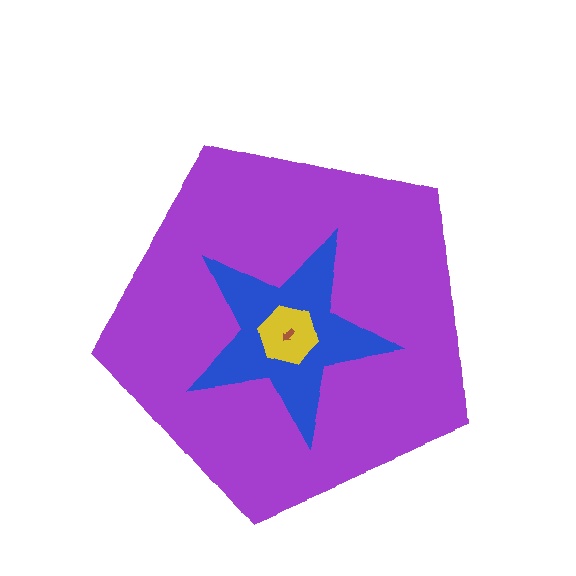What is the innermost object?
The brown arrow.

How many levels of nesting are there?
4.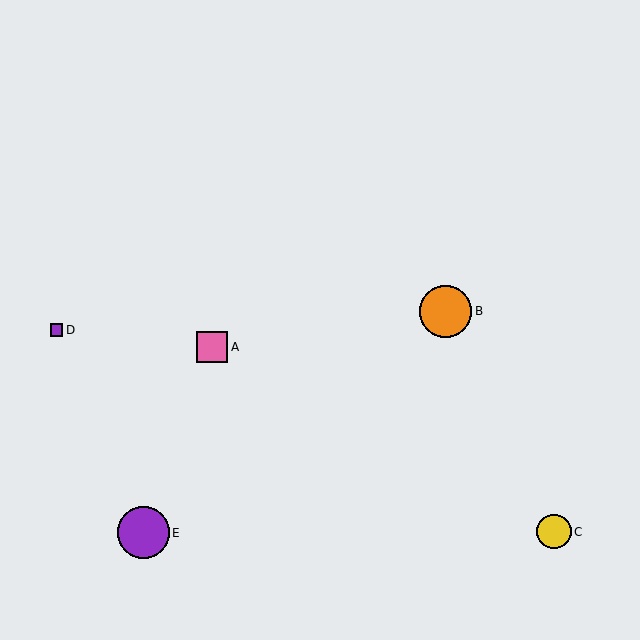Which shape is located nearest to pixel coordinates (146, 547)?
The purple circle (labeled E) at (143, 533) is nearest to that location.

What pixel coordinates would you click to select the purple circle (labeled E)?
Click at (143, 533) to select the purple circle E.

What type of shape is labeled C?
Shape C is a yellow circle.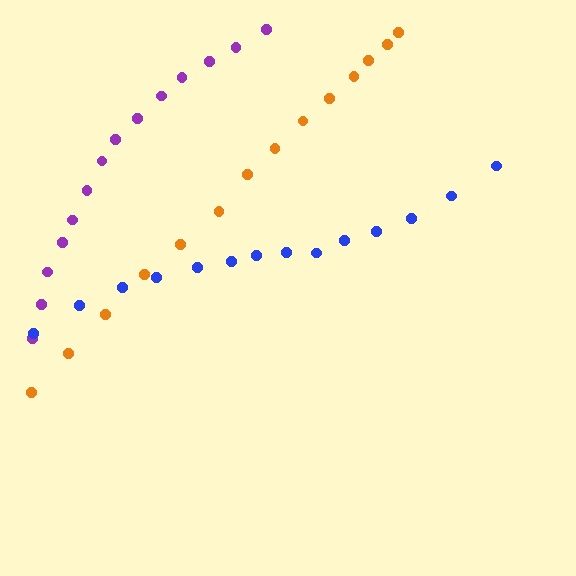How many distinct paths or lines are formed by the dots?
There are 3 distinct paths.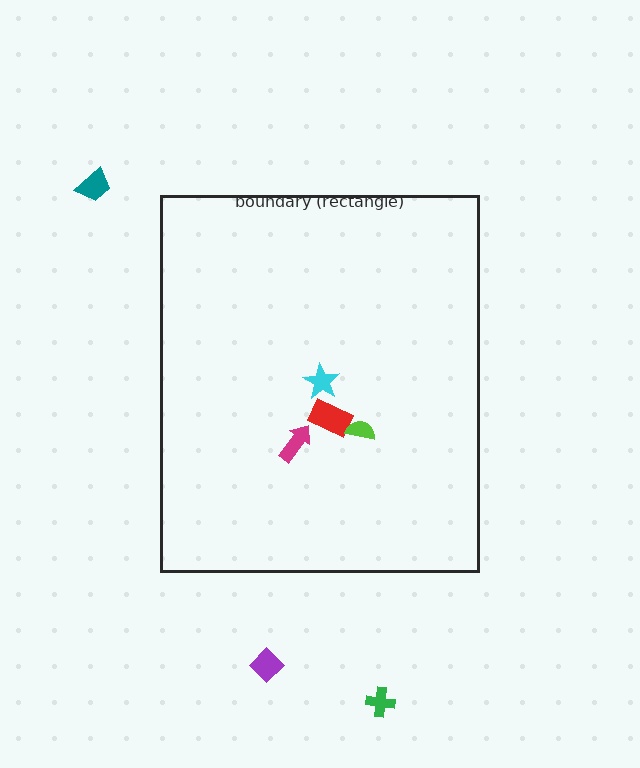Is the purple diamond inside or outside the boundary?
Outside.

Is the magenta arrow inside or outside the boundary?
Inside.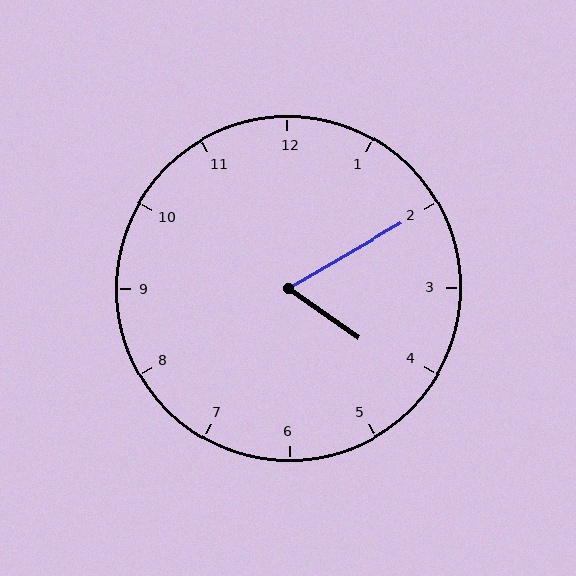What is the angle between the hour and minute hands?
Approximately 65 degrees.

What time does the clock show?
4:10.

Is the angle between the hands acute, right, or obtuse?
It is acute.